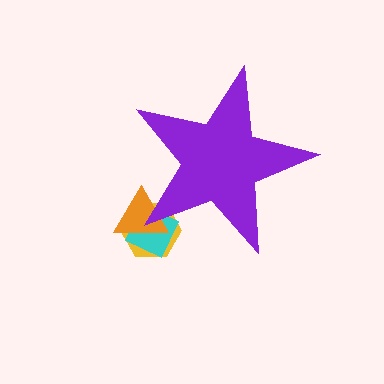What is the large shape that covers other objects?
A purple star.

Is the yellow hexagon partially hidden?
Yes, the yellow hexagon is partially hidden behind the purple star.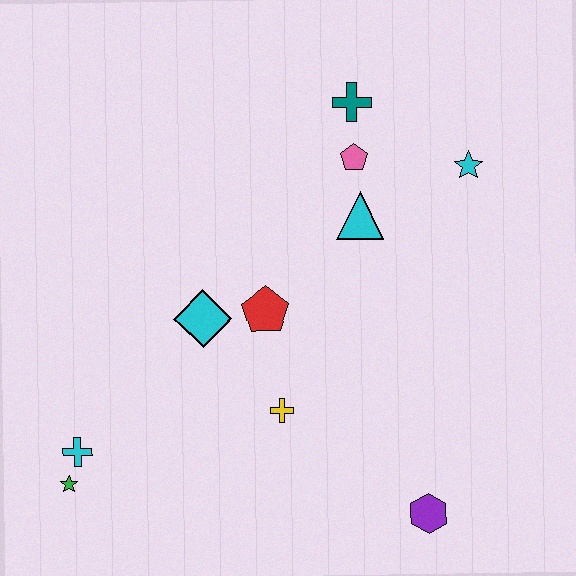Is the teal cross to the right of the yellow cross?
Yes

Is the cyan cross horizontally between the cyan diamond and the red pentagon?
No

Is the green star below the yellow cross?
Yes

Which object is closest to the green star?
The cyan cross is closest to the green star.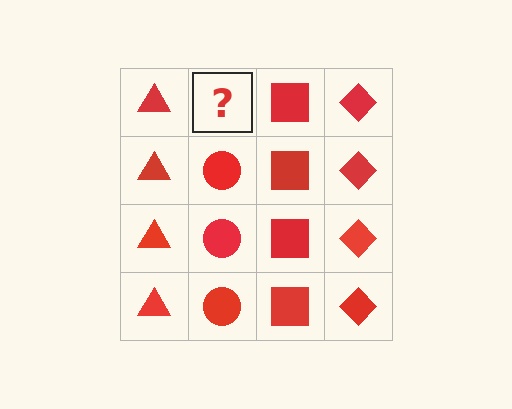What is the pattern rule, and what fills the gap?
The rule is that each column has a consistent shape. The gap should be filled with a red circle.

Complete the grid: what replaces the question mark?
The question mark should be replaced with a red circle.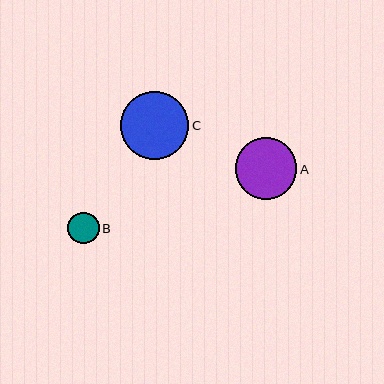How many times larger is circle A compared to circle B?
Circle A is approximately 2.0 times the size of circle B.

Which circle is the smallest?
Circle B is the smallest with a size of approximately 31 pixels.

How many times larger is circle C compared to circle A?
Circle C is approximately 1.1 times the size of circle A.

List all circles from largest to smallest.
From largest to smallest: C, A, B.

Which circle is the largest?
Circle C is the largest with a size of approximately 68 pixels.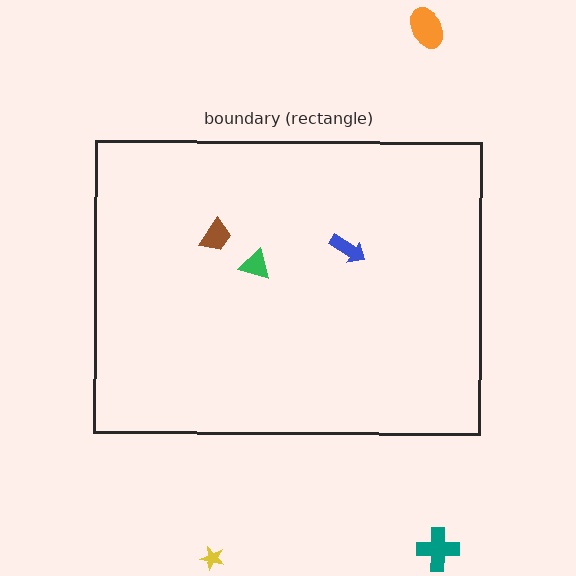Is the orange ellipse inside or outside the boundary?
Outside.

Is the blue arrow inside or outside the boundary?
Inside.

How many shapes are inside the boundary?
3 inside, 3 outside.